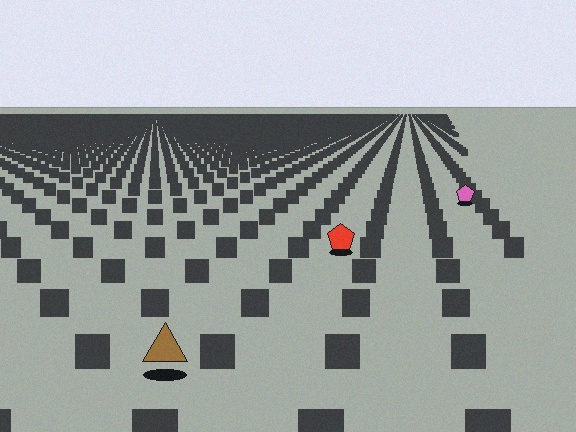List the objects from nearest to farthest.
From nearest to farthest: the brown triangle, the red pentagon, the pink pentagon.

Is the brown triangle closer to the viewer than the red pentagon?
Yes. The brown triangle is closer — you can tell from the texture gradient: the ground texture is coarser near it.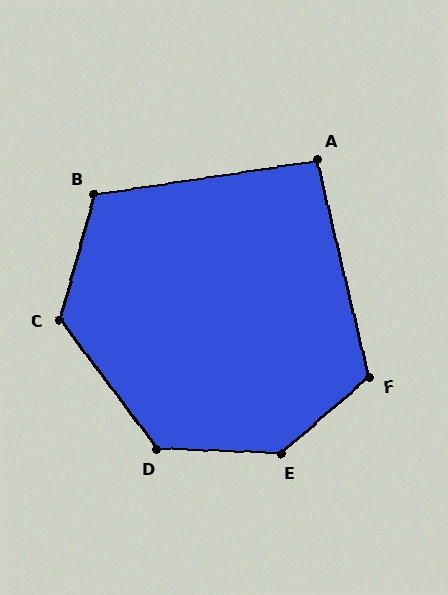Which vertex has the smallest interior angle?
A, at approximately 95 degrees.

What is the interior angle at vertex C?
Approximately 128 degrees (obtuse).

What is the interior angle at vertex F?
Approximately 117 degrees (obtuse).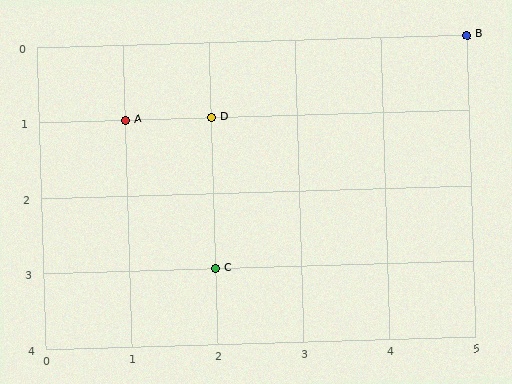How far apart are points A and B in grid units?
Points A and B are 4 columns and 1 row apart (about 4.1 grid units diagonally).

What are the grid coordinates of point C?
Point C is at grid coordinates (2, 3).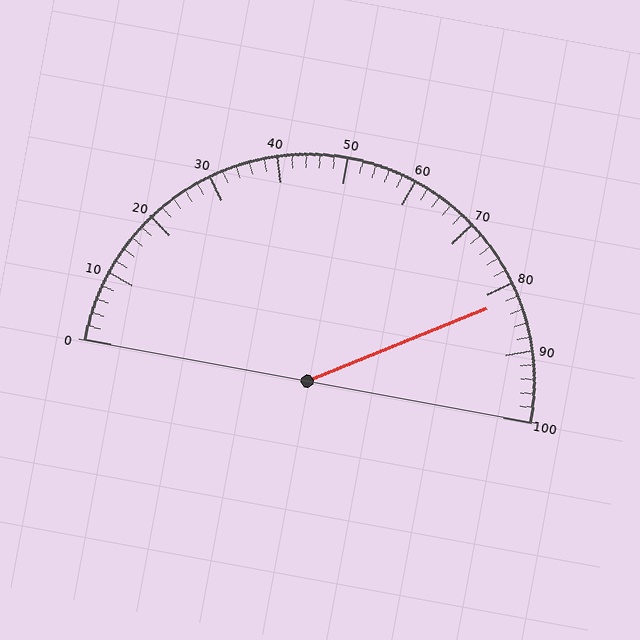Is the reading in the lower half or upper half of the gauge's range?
The reading is in the upper half of the range (0 to 100).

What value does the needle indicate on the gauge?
The needle indicates approximately 82.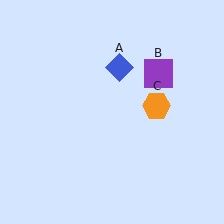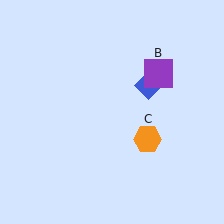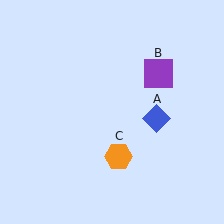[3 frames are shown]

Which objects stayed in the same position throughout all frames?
Purple square (object B) remained stationary.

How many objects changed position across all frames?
2 objects changed position: blue diamond (object A), orange hexagon (object C).